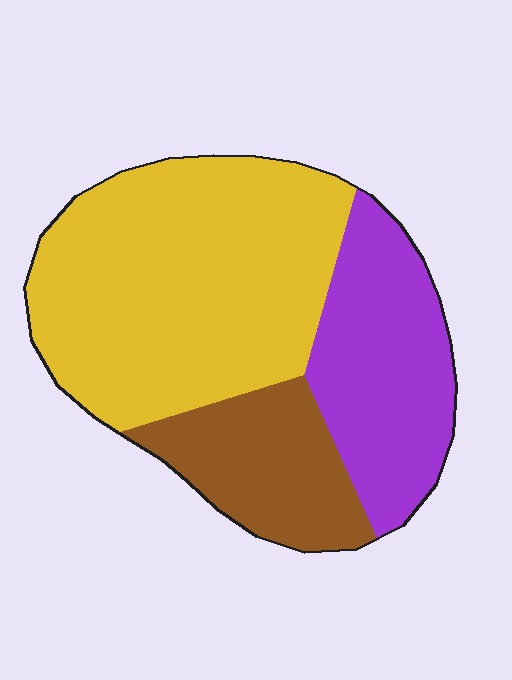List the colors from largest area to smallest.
From largest to smallest: yellow, purple, brown.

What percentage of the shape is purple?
Purple covers roughly 25% of the shape.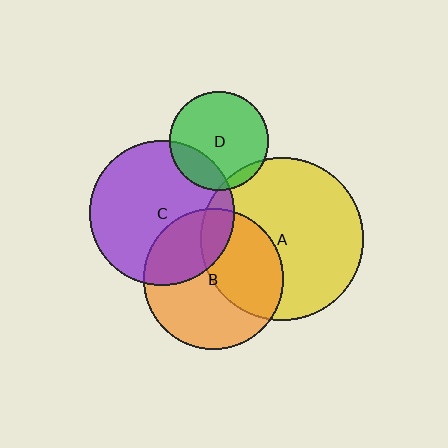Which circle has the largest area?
Circle A (yellow).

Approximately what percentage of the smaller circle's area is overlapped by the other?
Approximately 30%.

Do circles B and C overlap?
Yes.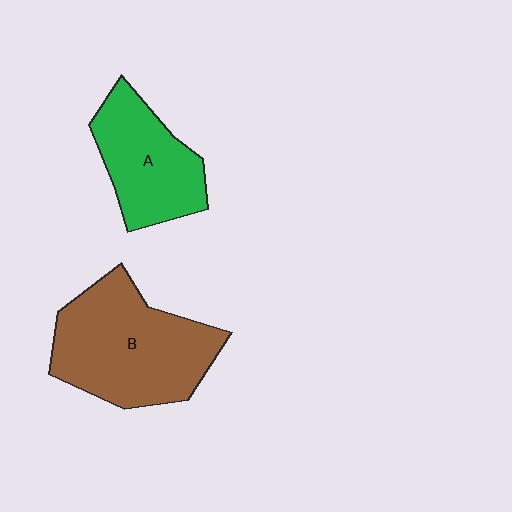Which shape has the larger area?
Shape B (brown).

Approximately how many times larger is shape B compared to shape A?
Approximately 1.5 times.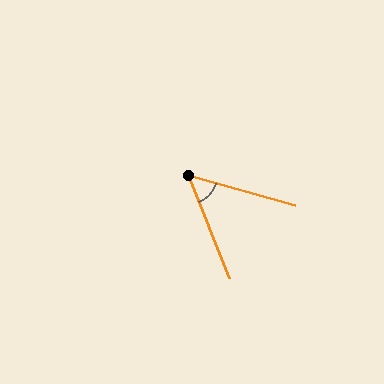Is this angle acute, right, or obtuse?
It is acute.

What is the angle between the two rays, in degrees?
Approximately 53 degrees.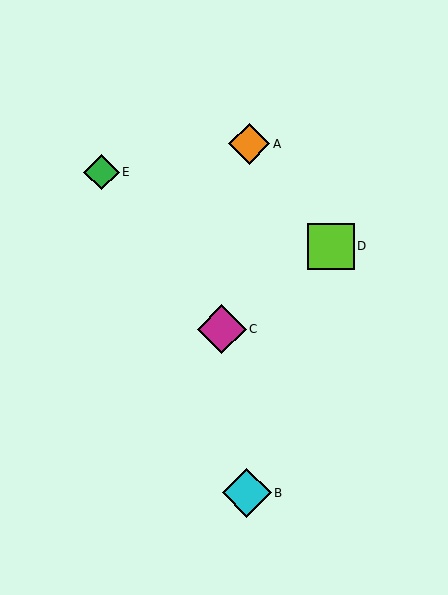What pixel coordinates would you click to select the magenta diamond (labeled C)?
Click at (222, 329) to select the magenta diamond C.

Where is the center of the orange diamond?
The center of the orange diamond is at (249, 144).